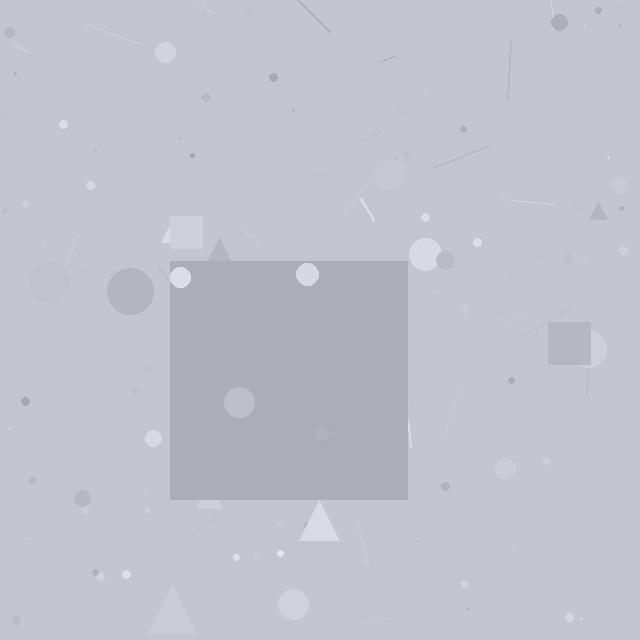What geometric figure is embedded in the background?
A square is embedded in the background.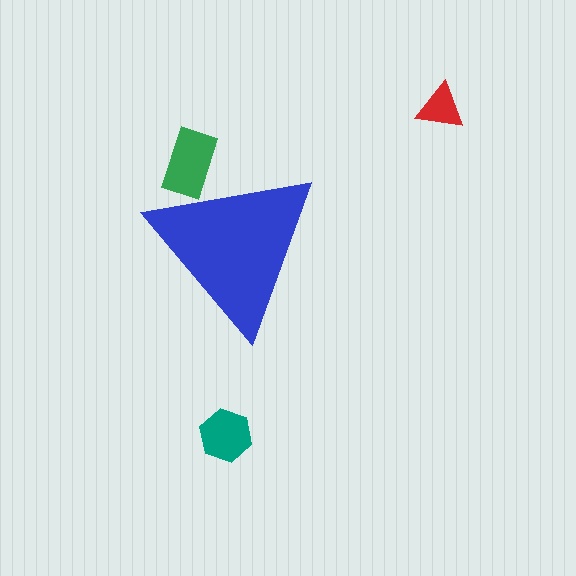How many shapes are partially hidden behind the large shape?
1 shape is partially hidden.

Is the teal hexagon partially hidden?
No, the teal hexagon is fully visible.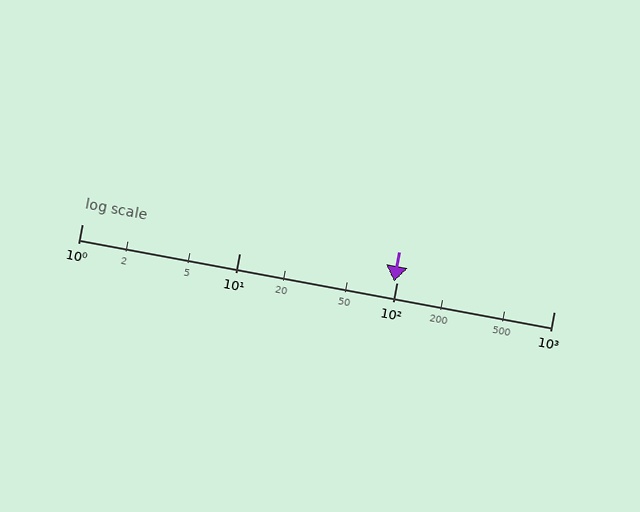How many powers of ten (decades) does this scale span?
The scale spans 3 decades, from 1 to 1000.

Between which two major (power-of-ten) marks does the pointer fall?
The pointer is between 10 and 100.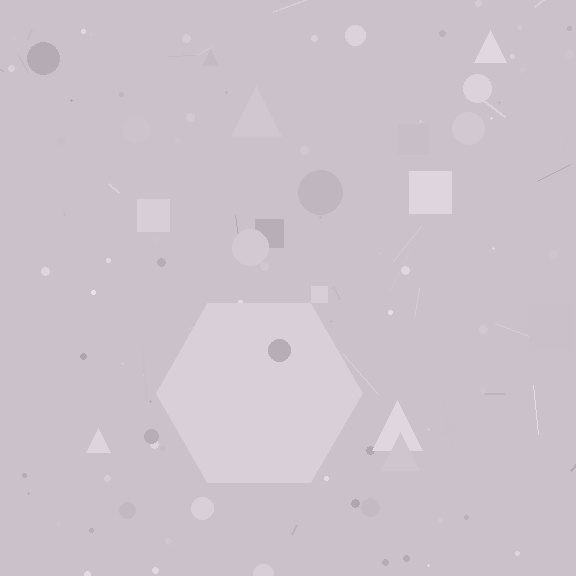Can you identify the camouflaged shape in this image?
The camouflaged shape is a hexagon.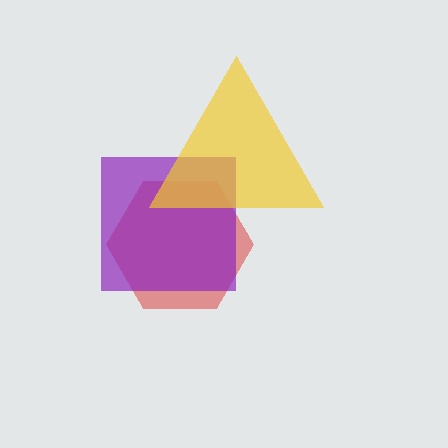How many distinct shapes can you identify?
There are 3 distinct shapes: a red hexagon, a purple square, a yellow triangle.